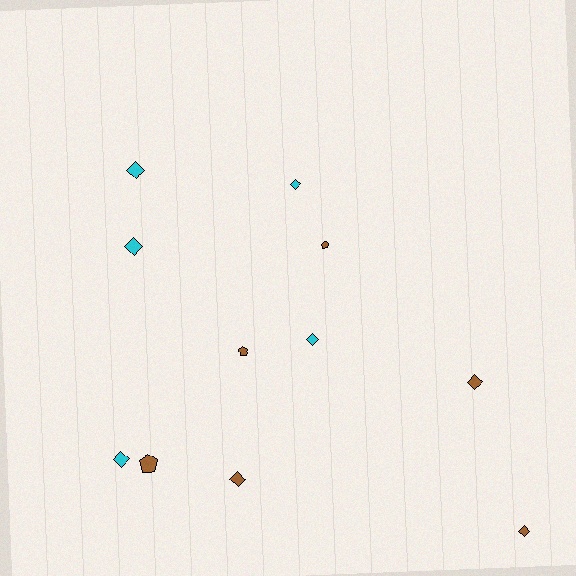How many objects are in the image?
There are 11 objects.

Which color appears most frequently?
Brown, with 6 objects.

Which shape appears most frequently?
Diamond, with 8 objects.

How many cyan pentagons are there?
There are no cyan pentagons.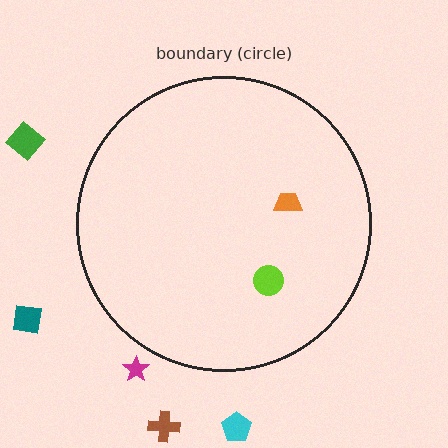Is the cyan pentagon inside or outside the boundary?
Outside.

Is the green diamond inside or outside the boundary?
Outside.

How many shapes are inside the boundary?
2 inside, 5 outside.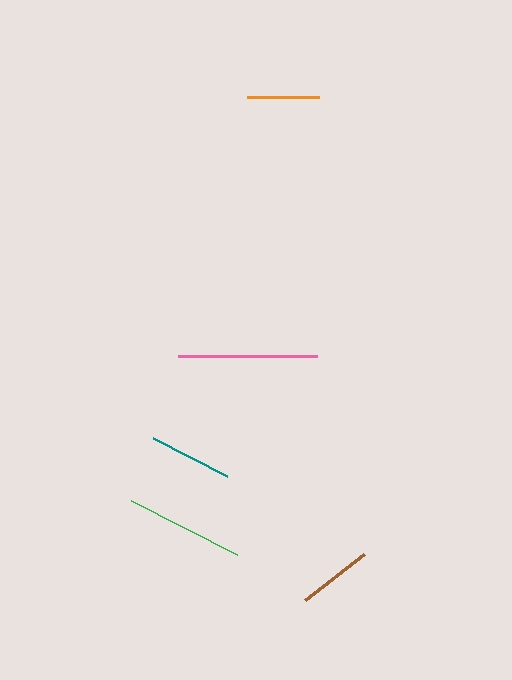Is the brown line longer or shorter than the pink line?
The pink line is longer than the brown line.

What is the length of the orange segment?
The orange segment is approximately 72 pixels long.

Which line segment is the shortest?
The orange line is the shortest at approximately 72 pixels.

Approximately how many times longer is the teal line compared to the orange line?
The teal line is approximately 1.1 times the length of the orange line.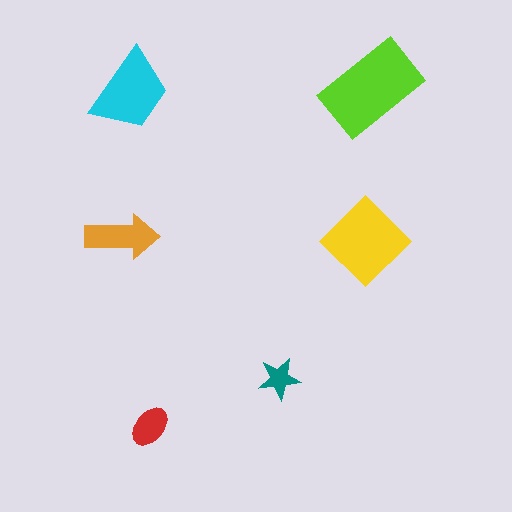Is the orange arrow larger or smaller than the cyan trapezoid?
Smaller.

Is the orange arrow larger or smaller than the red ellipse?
Larger.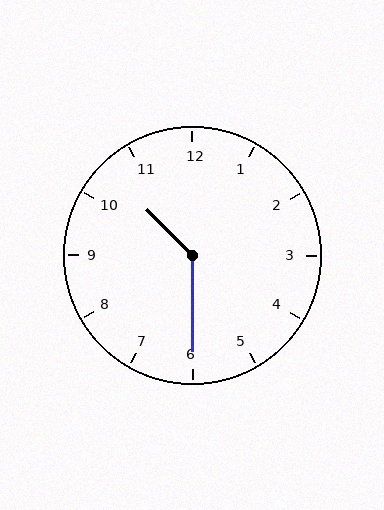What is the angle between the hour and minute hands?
Approximately 135 degrees.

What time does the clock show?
10:30.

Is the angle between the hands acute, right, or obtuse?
It is obtuse.